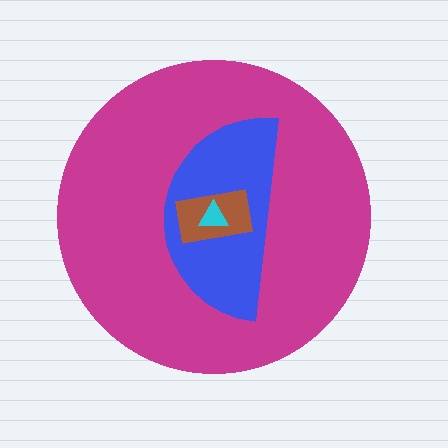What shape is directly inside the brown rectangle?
The cyan triangle.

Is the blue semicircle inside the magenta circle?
Yes.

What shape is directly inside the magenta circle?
The blue semicircle.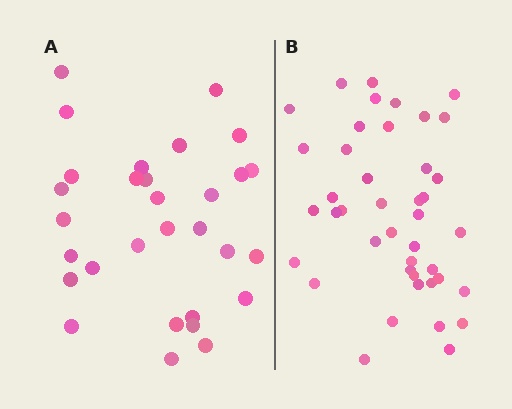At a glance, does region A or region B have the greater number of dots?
Region B (the right region) has more dots.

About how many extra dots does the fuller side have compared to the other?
Region B has roughly 12 or so more dots than region A.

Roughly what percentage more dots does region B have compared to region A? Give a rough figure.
About 40% more.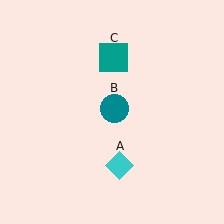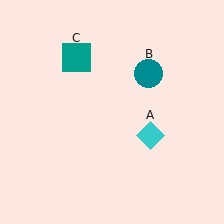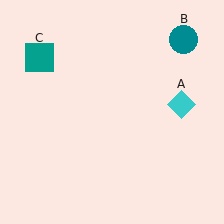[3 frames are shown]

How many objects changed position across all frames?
3 objects changed position: cyan diamond (object A), teal circle (object B), teal square (object C).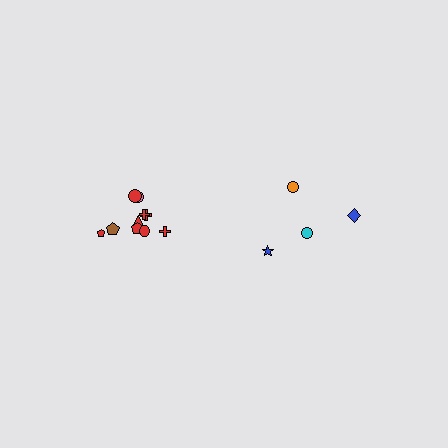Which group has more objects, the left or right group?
The left group.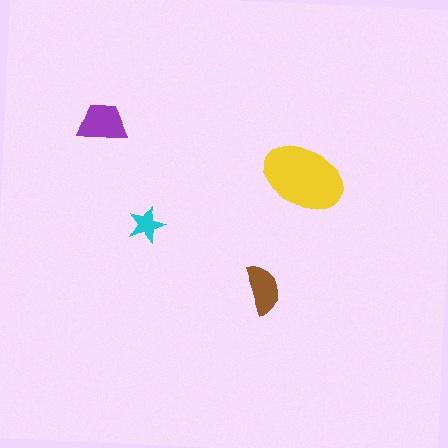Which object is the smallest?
The cyan star.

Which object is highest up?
The purple trapezoid is topmost.